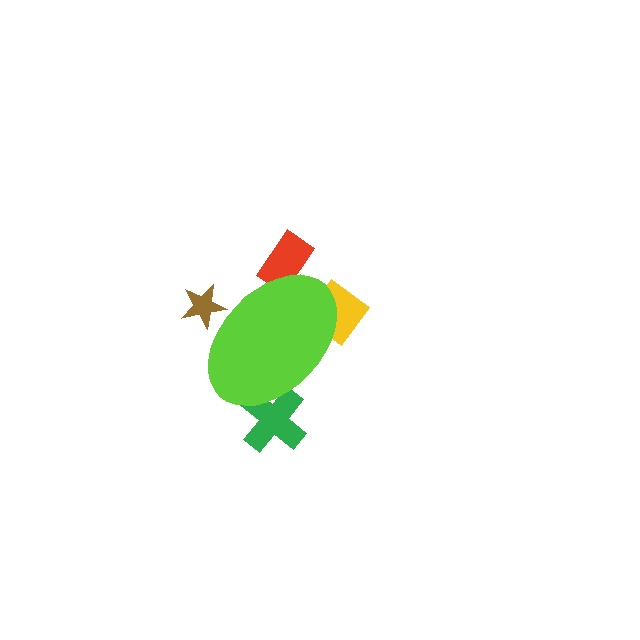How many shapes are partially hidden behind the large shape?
4 shapes are partially hidden.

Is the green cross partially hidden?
Yes, the green cross is partially hidden behind the lime ellipse.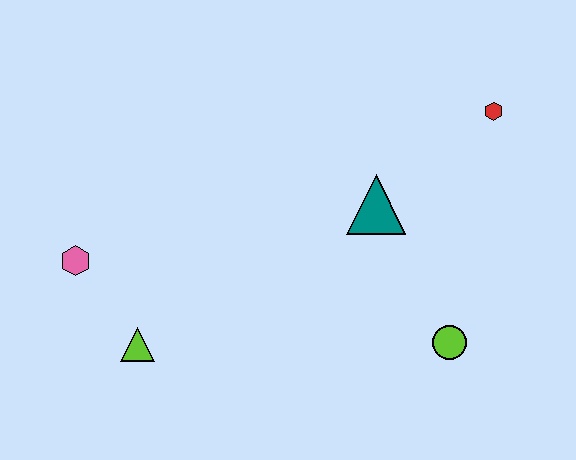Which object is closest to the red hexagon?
The teal triangle is closest to the red hexagon.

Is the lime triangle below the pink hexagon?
Yes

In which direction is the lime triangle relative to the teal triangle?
The lime triangle is to the left of the teal triangle.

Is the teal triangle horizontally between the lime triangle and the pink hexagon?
No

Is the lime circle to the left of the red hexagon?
Yes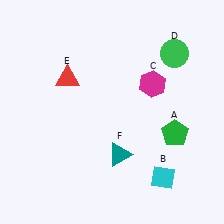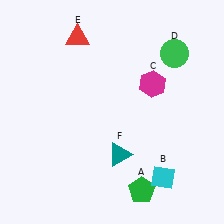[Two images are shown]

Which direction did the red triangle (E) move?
The red triangle (E) moved up.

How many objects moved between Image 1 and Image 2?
2 objects moved between the two images.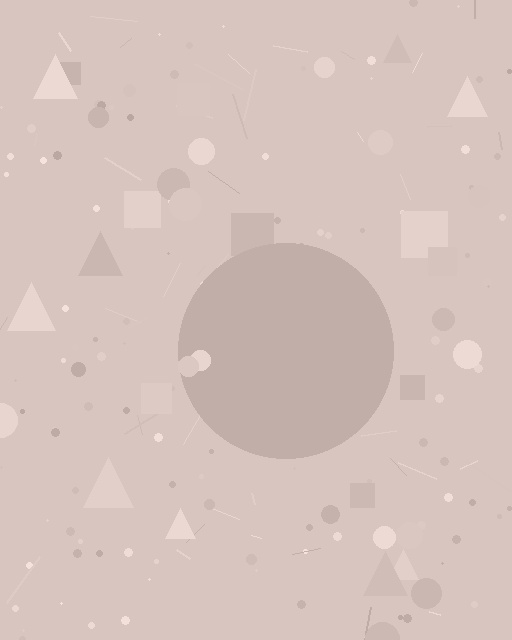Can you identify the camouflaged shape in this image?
The camouflaged shape is a circle.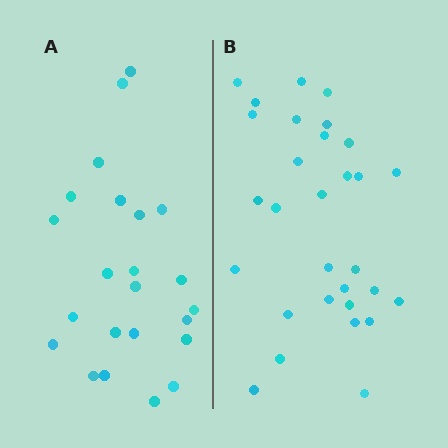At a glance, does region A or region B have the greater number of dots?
Region B (the right region) has more dots.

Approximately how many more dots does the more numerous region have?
Region B has roughly 8 or so more dots than region A.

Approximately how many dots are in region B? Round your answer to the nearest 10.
About 30 dots.